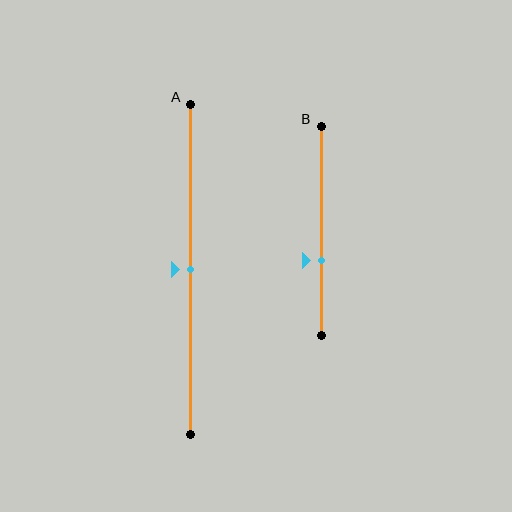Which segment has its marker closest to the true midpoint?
Segment A has its marker closest to the true midpoint.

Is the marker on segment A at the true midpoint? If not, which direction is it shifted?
Yes, the marker on segment A is at the true midpoint.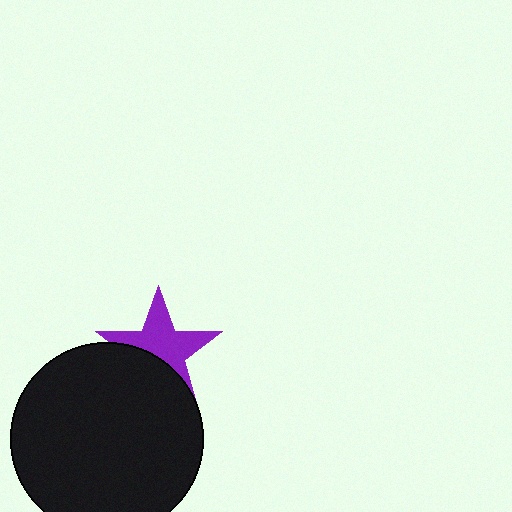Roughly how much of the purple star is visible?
About half of it is visible (roughly 60%).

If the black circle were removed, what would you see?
You would see the complete purple star.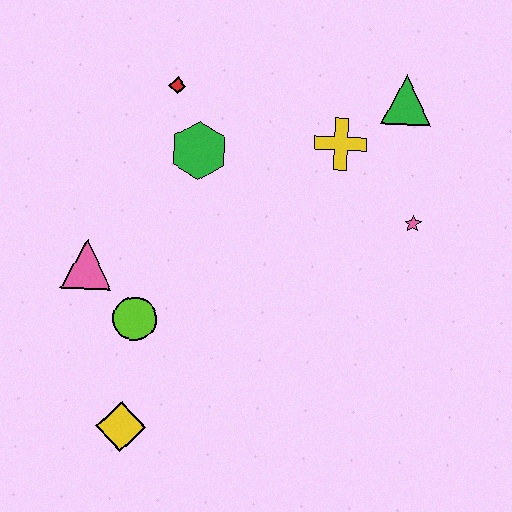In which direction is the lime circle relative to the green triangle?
The lime circle is to the left of the green triangle.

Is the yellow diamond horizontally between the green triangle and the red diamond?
No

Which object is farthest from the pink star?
The yellow diamond is farthest from the pink star.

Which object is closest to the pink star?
The yellow cross is closest to the pink star.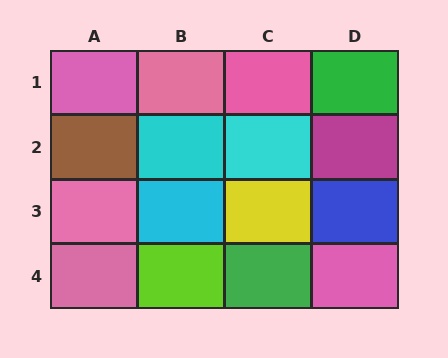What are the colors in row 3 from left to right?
Pink, cyan, yellow, blue.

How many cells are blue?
1 cell is blue.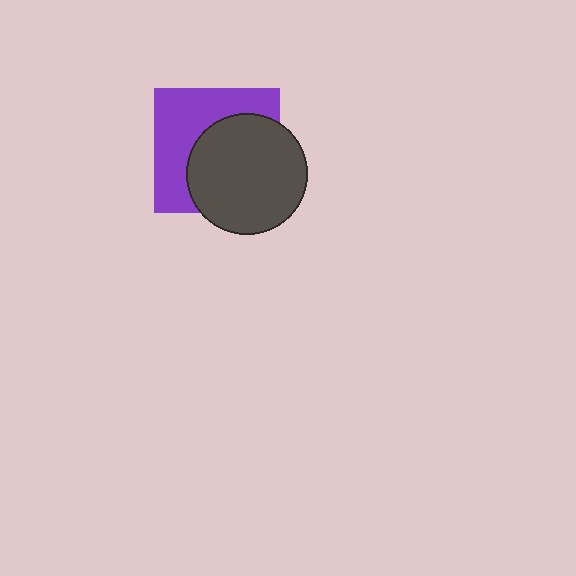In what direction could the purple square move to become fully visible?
The purple square could move toward the upper-left. That would shift it out from behind the dark gray circle entirely.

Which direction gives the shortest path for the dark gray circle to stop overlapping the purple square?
Moving toward the lower-right gives the shortest separation.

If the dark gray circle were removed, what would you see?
You would see the complete purple square.